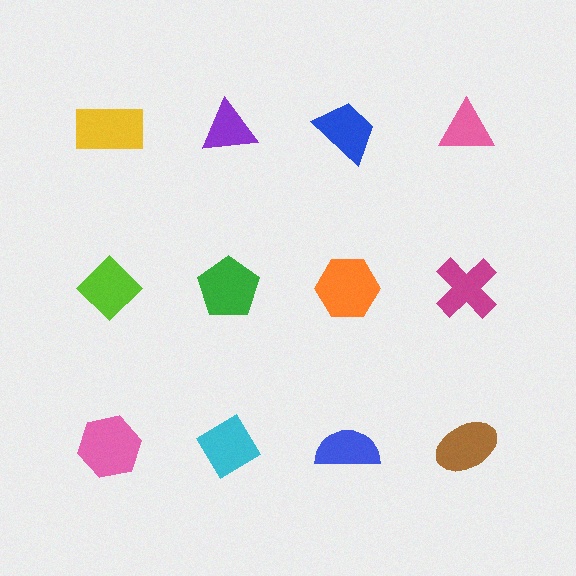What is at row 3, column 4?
A brown ellipse.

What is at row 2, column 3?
An orange hexagon.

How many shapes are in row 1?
4 shapes.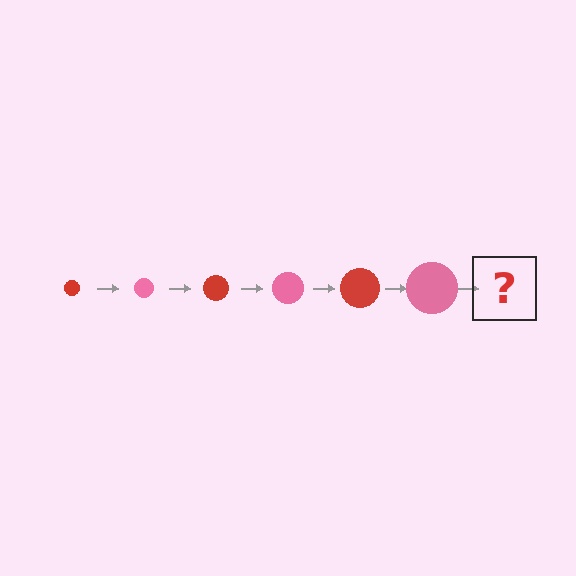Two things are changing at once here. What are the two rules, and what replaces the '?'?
The two rules are that the circle grows larger each step and the color cycles through red and pink. The '?' should be a red circle, larger than the previous one.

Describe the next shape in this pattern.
It should be a red circle, larger than the previous one.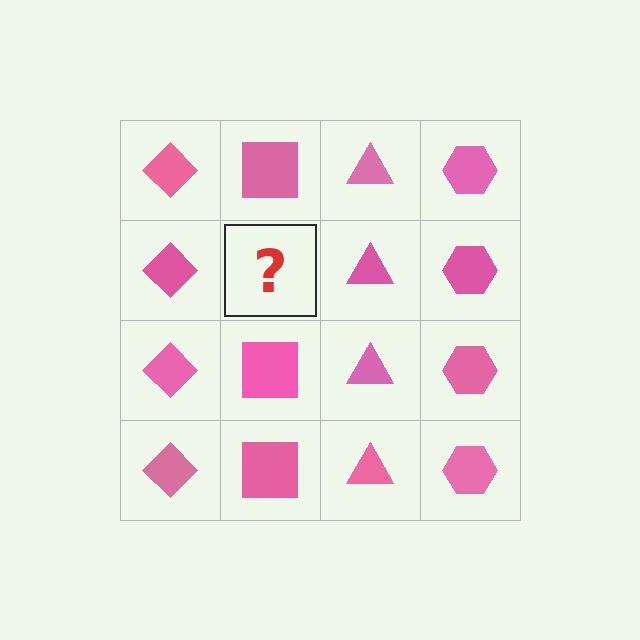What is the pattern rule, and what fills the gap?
The rule is that each column has a consistent shape. The gap should be filled with a pink square.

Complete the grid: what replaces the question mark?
The question mark should be replaced with a pink square.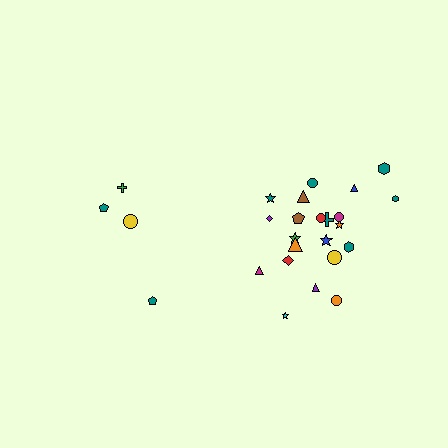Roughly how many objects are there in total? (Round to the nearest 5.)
Roughly 25 objects in total.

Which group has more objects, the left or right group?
The right group.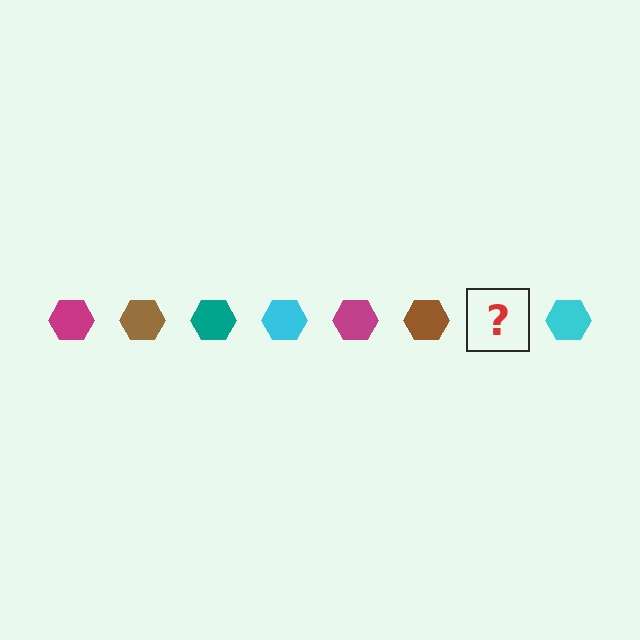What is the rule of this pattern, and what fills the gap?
The rule is that the pattern cycles through magenta, brown, teal, cyan hexagons. The gap should be filled with a teal hexagon.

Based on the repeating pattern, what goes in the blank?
The blank should be a teal hexagon.